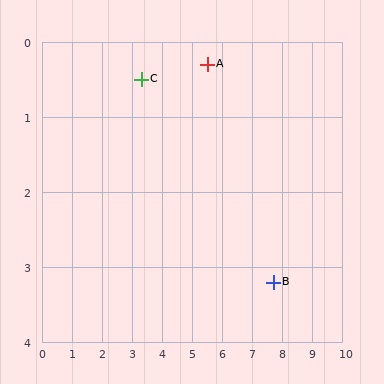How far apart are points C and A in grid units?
Points C and A are about 2.2 grid units apart.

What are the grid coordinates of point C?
Point C is at approximately (3.3, 0.5).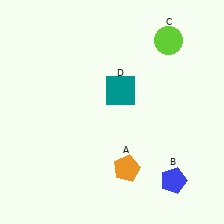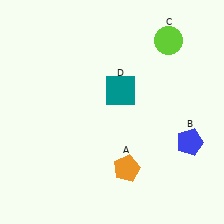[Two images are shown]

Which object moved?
The blue pentagon (B) moved up.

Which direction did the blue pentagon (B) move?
The blue pentagon (B) moved up.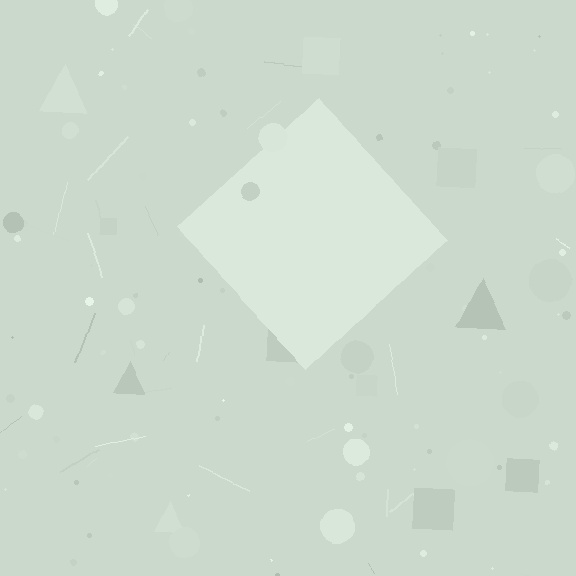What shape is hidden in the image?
A diamond is hidden in the image.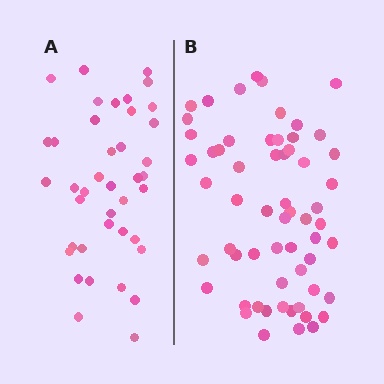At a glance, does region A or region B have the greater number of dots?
Region B (the right region) has more dots.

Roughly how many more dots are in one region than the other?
Region B has approximately 20 more dots than region A.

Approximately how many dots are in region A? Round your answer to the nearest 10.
About 40 dots.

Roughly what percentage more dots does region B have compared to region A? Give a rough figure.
About 50% more.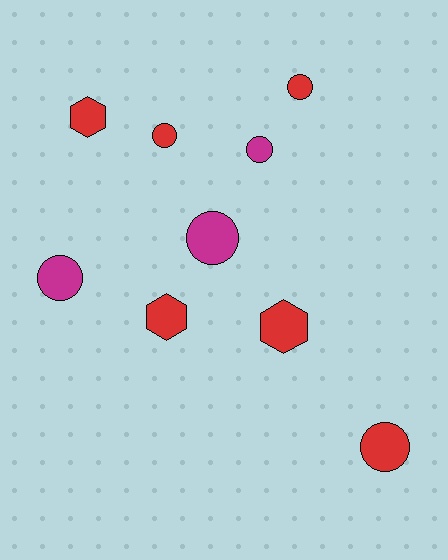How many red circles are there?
There are 3 red circles.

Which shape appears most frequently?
Circle, with 6 objects.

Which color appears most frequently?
Red, with 6 objects.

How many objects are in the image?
There are 9 objects.